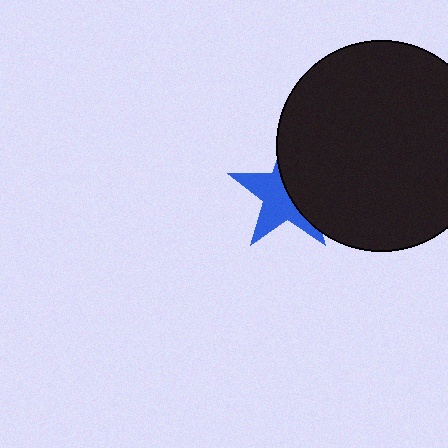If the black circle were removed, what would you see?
You would see the complete blue star.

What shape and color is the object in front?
The object in front is a black circle.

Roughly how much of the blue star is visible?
About half of it is visible (roughly 52%).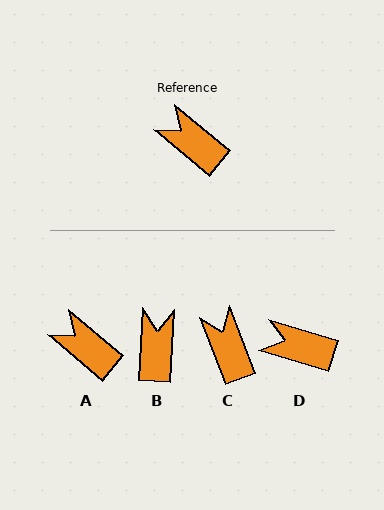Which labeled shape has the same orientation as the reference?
A.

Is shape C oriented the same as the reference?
No, it is off by about 29 degrees.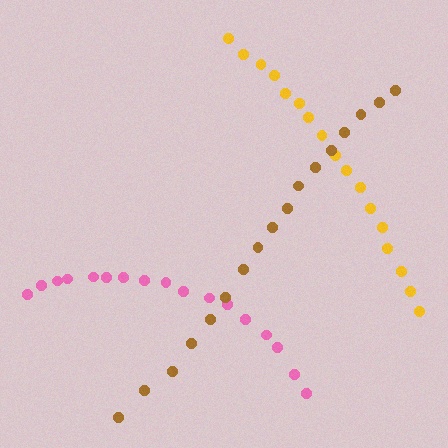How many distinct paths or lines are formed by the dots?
There are 3 distinct paths.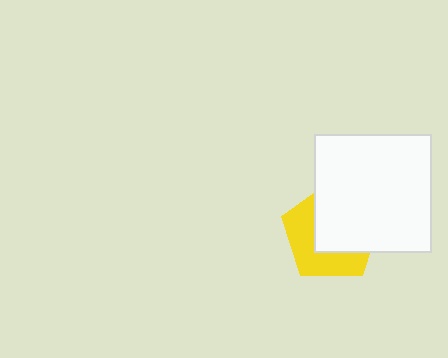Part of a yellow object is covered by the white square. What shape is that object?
It is a pentagon.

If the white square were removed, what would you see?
You would see the complete yellow pentagon.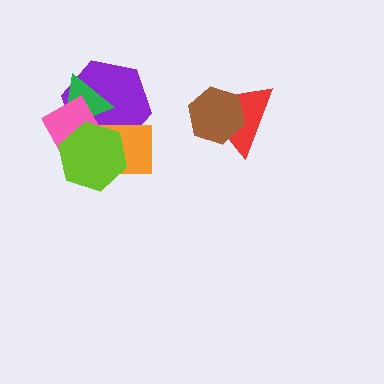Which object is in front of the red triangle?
The brown hexagon is in front of the red triangle.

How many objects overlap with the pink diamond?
4 objects overlap with the pink diamond.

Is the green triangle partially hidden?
Yes, it is partially covered by another shape.